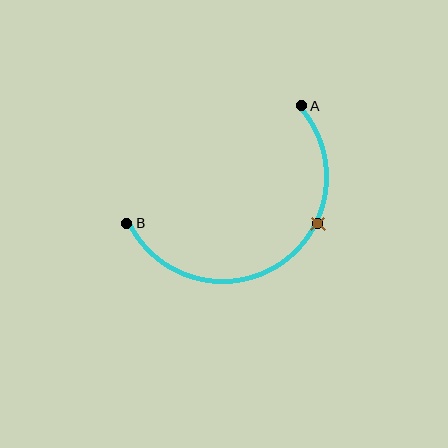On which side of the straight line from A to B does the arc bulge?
The arc bulges below and to the right of the straight line connecting A and B.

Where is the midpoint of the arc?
The arc midpoint is the point on the curve farthest from the straight line joining A and B. It sits below and to the right of that line.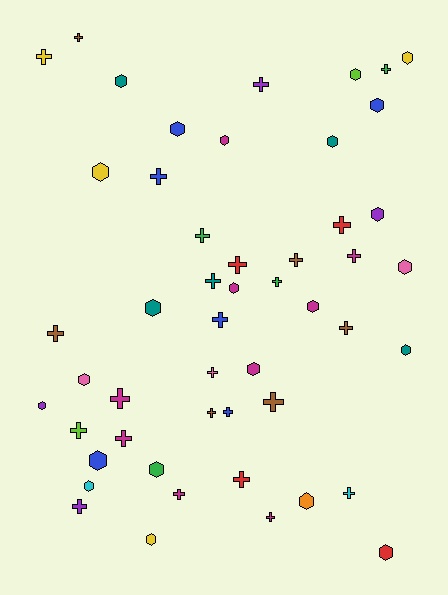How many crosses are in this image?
There are 27 crosses.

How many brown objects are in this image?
There are 6 brown objects.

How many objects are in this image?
There are 50 objects.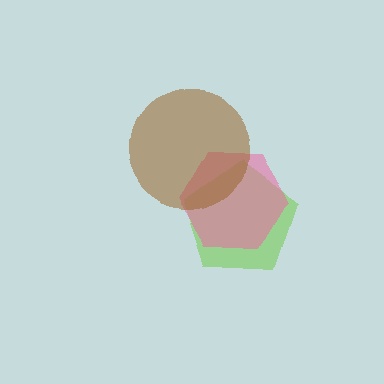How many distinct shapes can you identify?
There are 3 distinct shapes: a lime pentagon, a pink hexagon, a brown circle.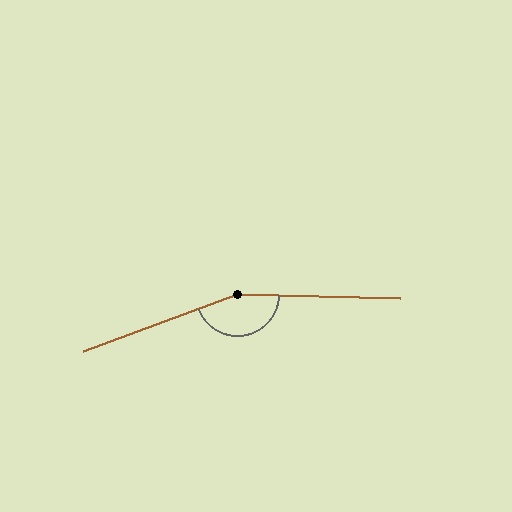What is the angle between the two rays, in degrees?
Approximately 158 degrees.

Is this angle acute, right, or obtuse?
It is obtuse.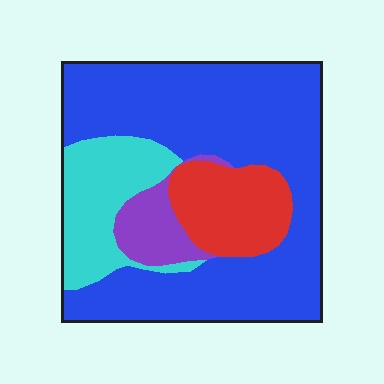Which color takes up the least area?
Purple, at roughly 5%.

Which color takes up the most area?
Blue, at roughly 60%.